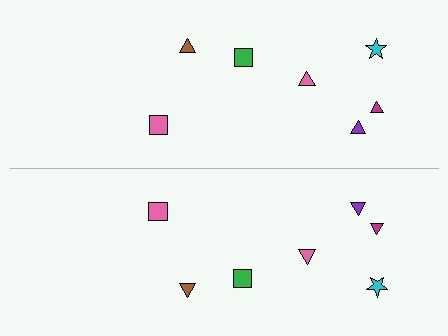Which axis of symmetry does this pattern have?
The pattern has a horizontal axis of symmetry running through the center of the image.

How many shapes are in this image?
There are 14 shapes in this image.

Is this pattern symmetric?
Yes, this pattern has bilateral (reflection) symmetry.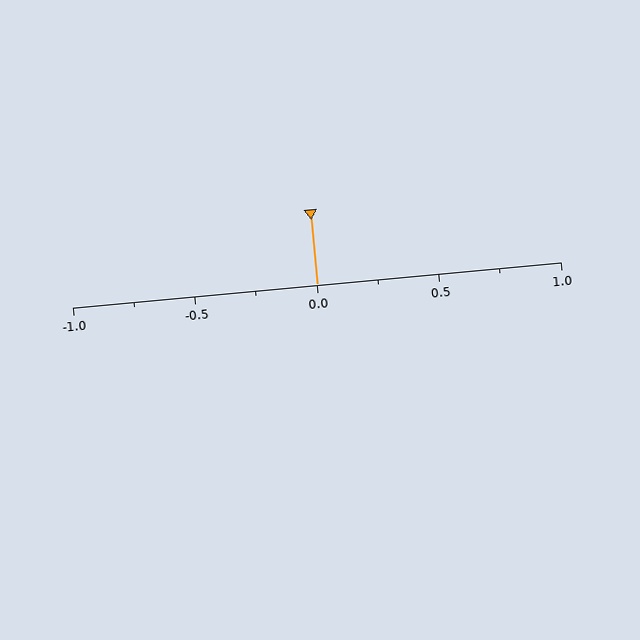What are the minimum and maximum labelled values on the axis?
The axis runs from -1.0 to 1.0.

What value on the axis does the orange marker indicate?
The marker indicates approximately 0.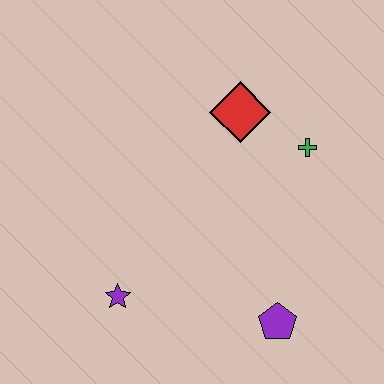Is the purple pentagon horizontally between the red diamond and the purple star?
No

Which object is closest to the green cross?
The red diamond is closest to the green cross.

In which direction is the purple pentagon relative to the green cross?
The purple pentagon is below the green cross.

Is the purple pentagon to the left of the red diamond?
No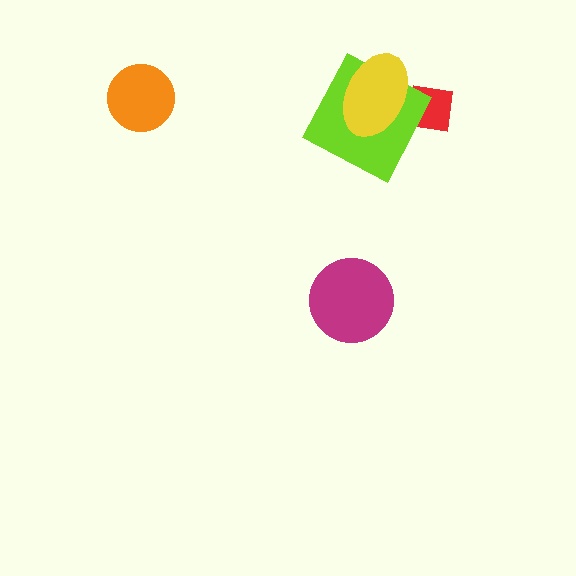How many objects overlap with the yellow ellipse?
2 objects overlap with the yellow ellipse.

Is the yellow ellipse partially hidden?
No, no other shape covers it.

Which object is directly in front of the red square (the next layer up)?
The lime square is directly in front of the red square.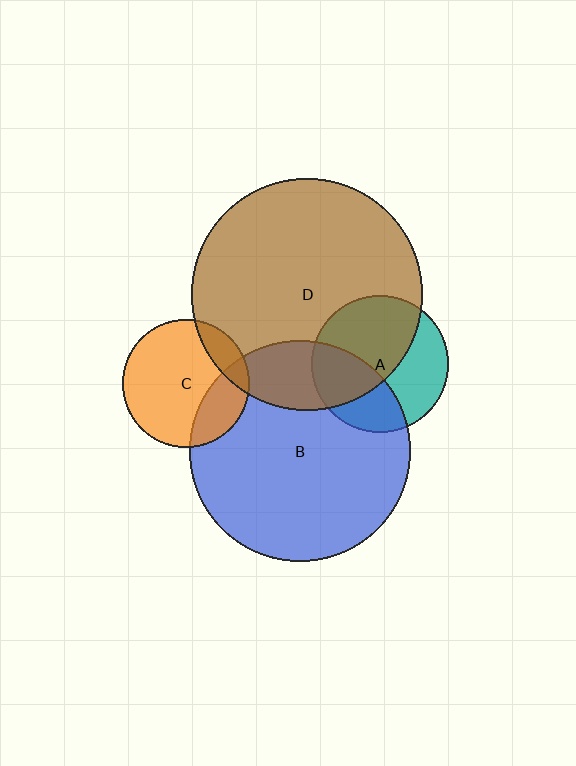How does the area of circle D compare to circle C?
Approximately 3.3 times.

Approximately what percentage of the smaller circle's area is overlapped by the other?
Approximately 20%.